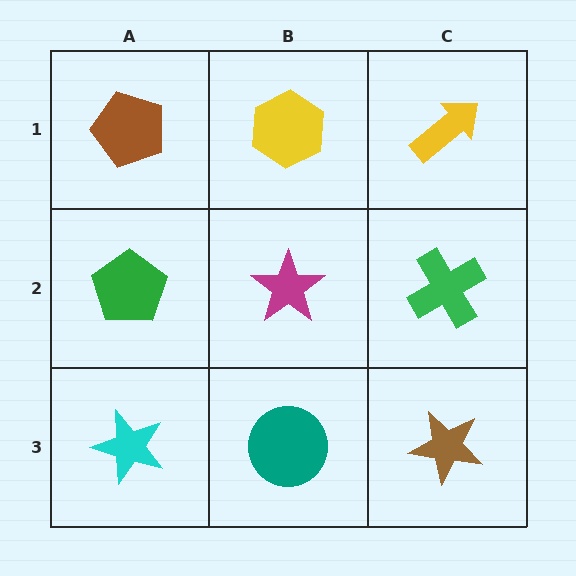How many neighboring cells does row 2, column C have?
3.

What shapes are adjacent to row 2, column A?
A brown pentagon (row 1, column A), a cyan star (row 3, column A), a magenta star (row 2, column B).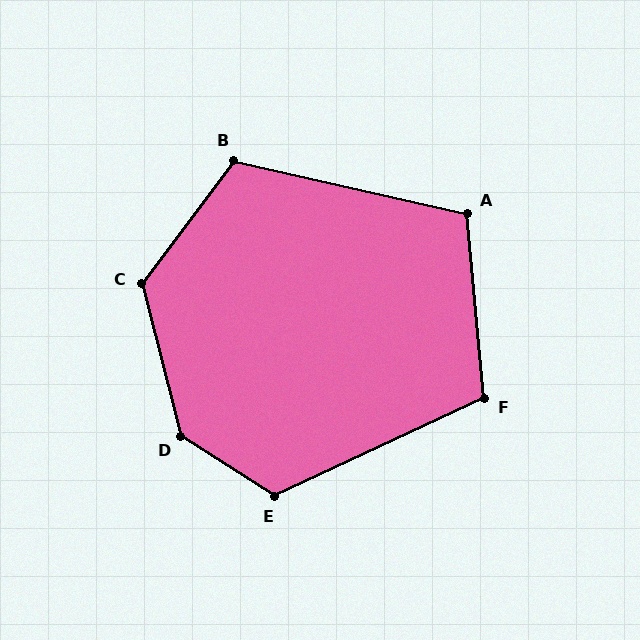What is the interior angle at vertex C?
Approximately 129 degrees (obtuse).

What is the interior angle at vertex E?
Approximately 123 degrees (obtuse).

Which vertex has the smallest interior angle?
A, at approximately 108 degrees.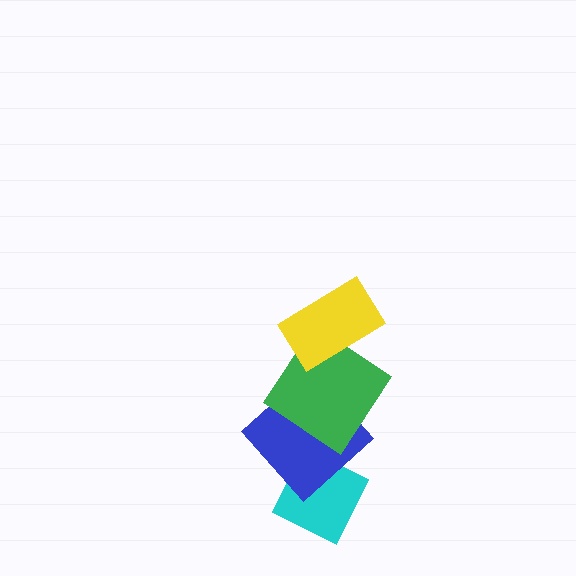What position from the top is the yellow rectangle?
The yellow rectangle is 1st from the top.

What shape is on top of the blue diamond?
The green diamond is on top of the blue diamond.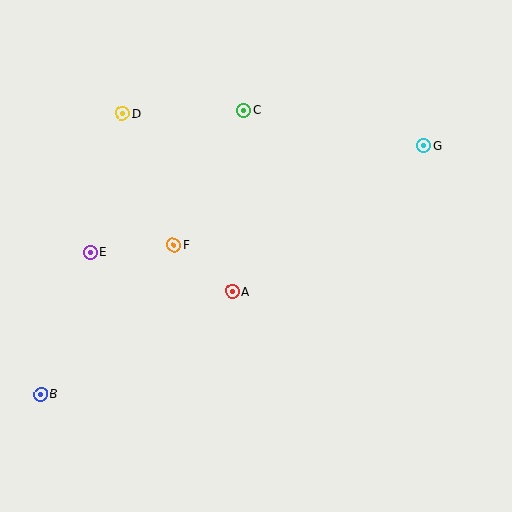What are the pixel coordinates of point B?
Point B is at (41, 394).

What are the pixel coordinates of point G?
Point G is at (424, 146).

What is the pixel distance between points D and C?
The distance between D and C is 121 pixels.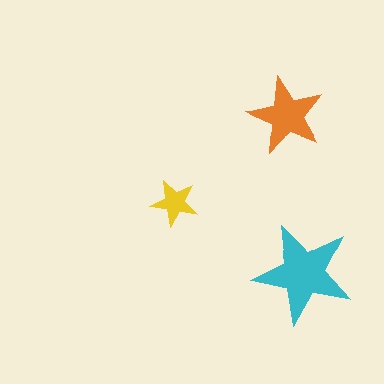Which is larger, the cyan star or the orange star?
The cyan one.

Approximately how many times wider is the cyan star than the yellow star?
About 2 times wider.